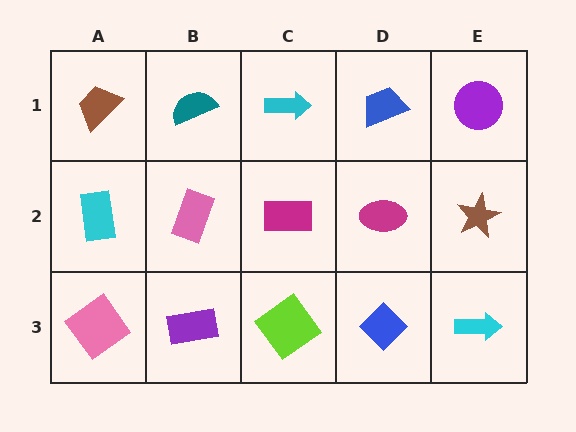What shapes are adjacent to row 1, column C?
A magenta rectangle (row 2, column C), a teal semicircle (row 1, column B), a blue trapezoid (row 1, column D).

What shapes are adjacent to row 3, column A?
A cyan rectangle (row 2, column A), a purple rectangle (row 3, column B).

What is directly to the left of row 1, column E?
A blue trapezoid.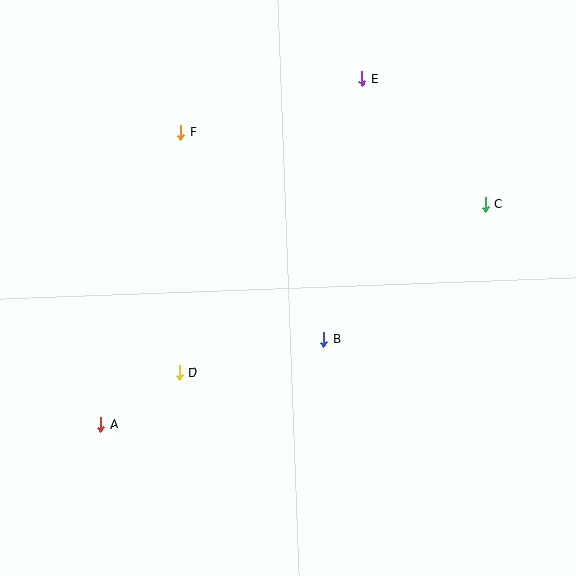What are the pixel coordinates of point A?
Point A is at (100, 425).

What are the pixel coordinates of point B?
Point B is at (324, 339).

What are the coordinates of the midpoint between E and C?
The midpoint between E and C is at (424, 142).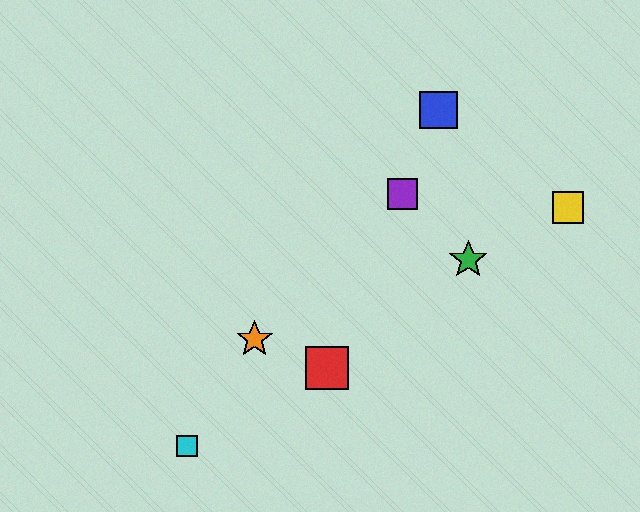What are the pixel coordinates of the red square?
The red square is at (327, 368).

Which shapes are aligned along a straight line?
The red square, the blue square, the purple square are aligned along a straight line.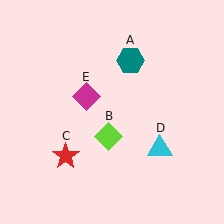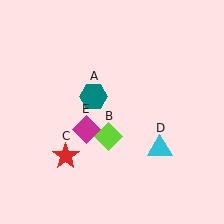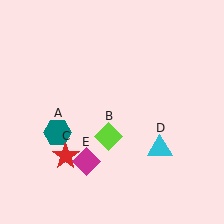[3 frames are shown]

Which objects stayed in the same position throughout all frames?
Lime diamond (object B) and red star (object C) and cyan triangle (object D) remained stationary.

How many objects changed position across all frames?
2 objects changed position: teal hexagon (object A), magenta diamond (object E).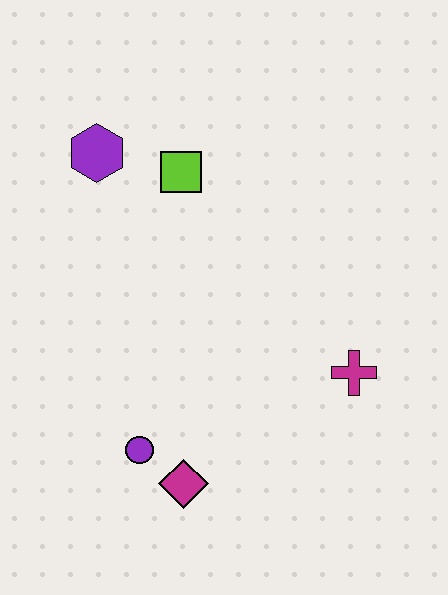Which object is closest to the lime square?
The purple hexagon is closest to the lime square.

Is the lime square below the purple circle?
No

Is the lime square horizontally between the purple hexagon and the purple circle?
No